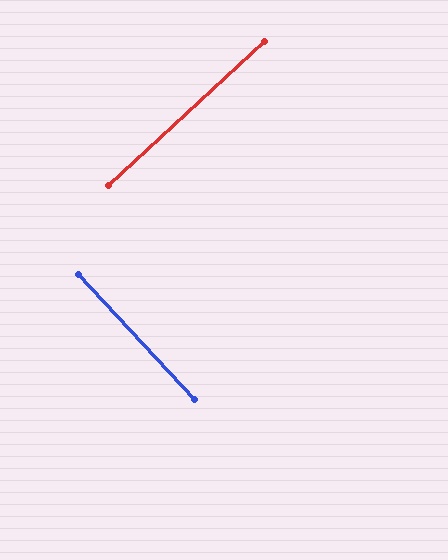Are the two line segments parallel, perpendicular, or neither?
Perpendicular — they meet at approximately 90°.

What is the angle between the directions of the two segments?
Approximately 90 degrees.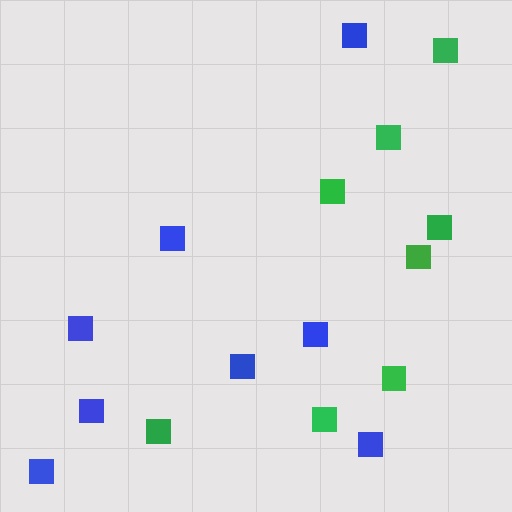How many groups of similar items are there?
There are 2 groups: one group of blue squares (8) and one group of green squares (8).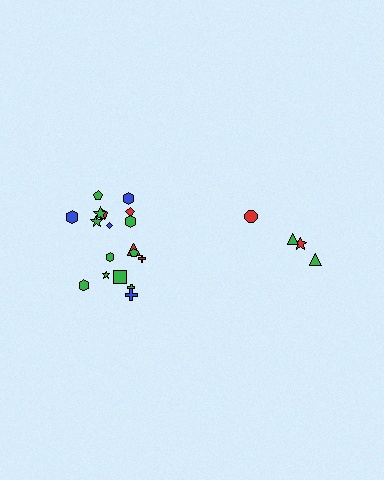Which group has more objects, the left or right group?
The left group.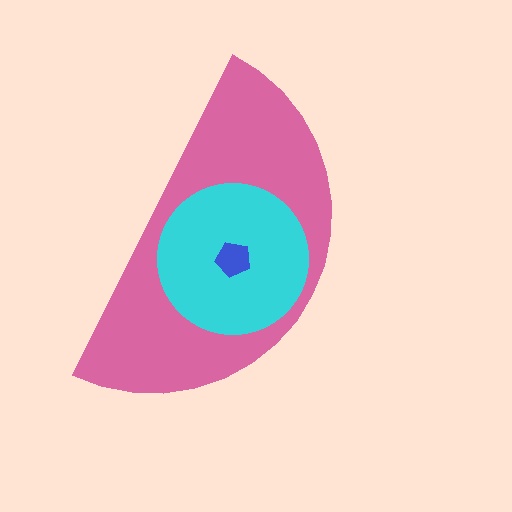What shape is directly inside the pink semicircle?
The cyan circle.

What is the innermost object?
The blue pentagon.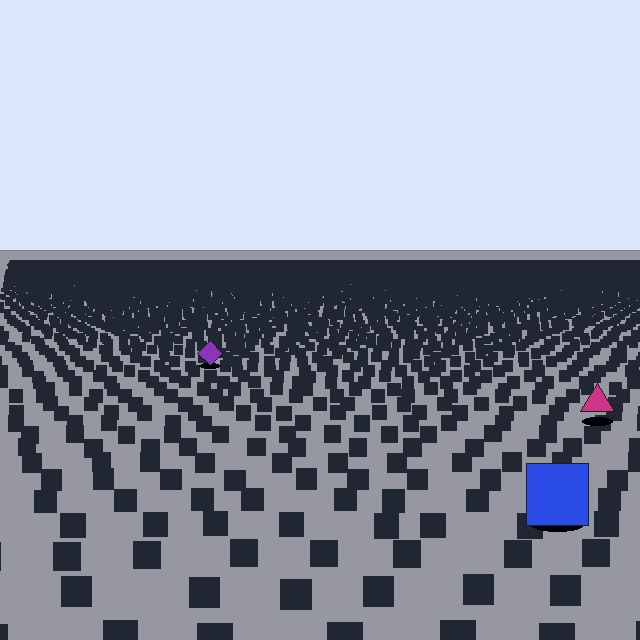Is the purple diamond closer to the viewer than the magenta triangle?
No. The magenta triangle is closer — you can tell from the texture gradient: the ground texture is coarser near it.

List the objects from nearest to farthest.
From nearest to farthest: the blue square, the magenta triangle, the purple diamond.